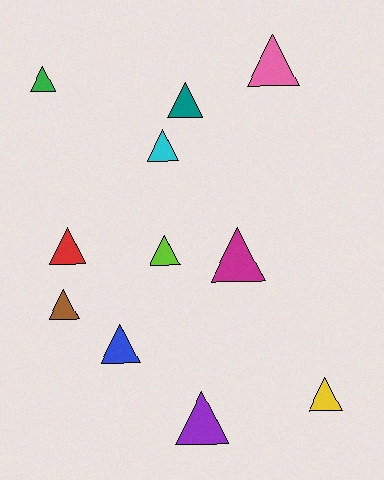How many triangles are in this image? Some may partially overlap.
There are 11 triangles.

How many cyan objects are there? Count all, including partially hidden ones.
There is 1 cyan object.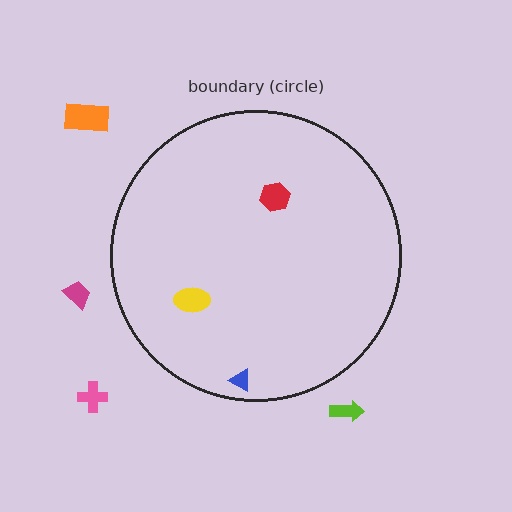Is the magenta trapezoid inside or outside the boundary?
Outside.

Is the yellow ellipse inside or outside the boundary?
Inside.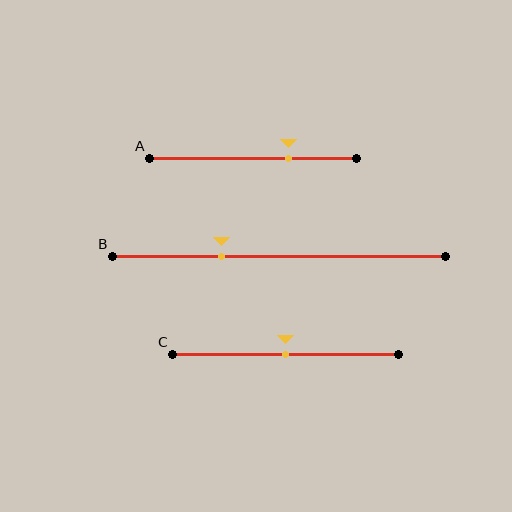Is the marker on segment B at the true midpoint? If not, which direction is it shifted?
No, the marker on segment B is shifted to the left by about 17% of the segment length.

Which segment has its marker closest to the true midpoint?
Segment C has its marker closest to the true midpoint.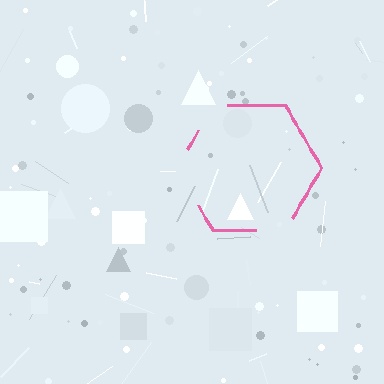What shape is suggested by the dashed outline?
The dashed outline suggests a hexagon.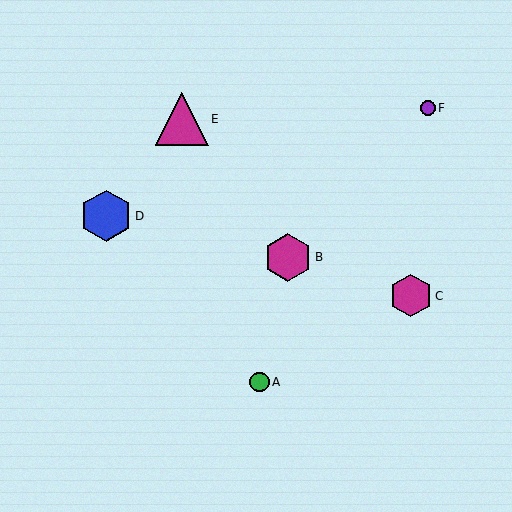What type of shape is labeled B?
Shape B is a magenta hexagon.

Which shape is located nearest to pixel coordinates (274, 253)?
The magenta hexagon (labeled B) at (288, 257) is nearest to that location.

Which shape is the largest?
The magenta triangle (labeled E) is the largest.